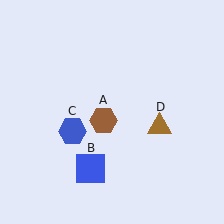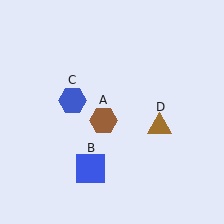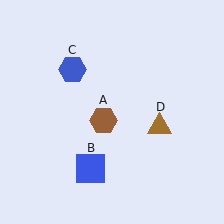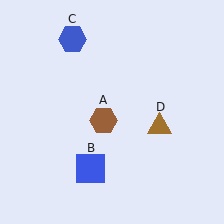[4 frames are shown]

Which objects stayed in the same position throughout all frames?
Brown hexagon (object A) and blue square (object B) and brown triangle (object D) remained stationary.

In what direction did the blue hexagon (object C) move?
The blue hexagon (object C) moved up.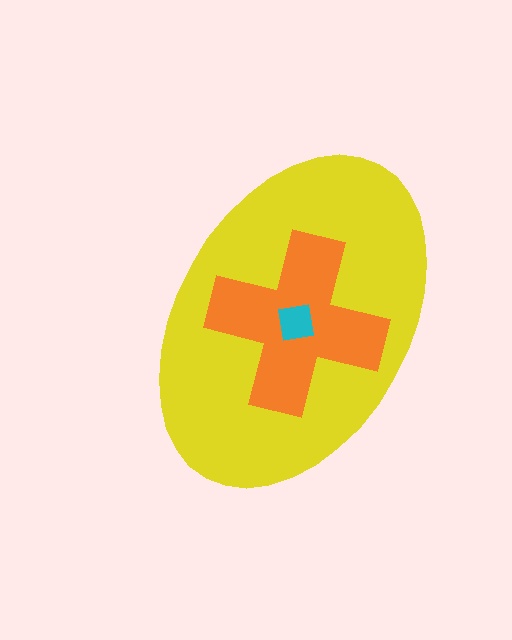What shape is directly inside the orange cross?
The cyan square.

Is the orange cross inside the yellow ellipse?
Yes.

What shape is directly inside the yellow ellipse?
The orange cross.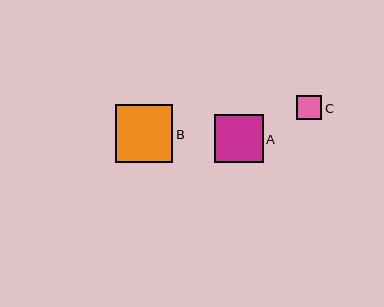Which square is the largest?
Square B is the largest with a size of approximately 58 pixels.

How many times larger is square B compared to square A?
Square B is approximately 1.2 times the size of square A.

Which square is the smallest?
Square C is the smallest with a size of approximately 25 pixels.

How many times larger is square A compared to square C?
Square A is approximately 2.0 times the size of square C.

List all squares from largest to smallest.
From largest to smallest: B, A, C.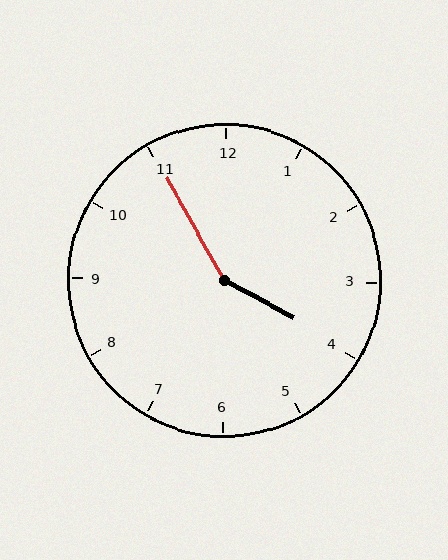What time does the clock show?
3:55.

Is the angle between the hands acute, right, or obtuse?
It is obtuse.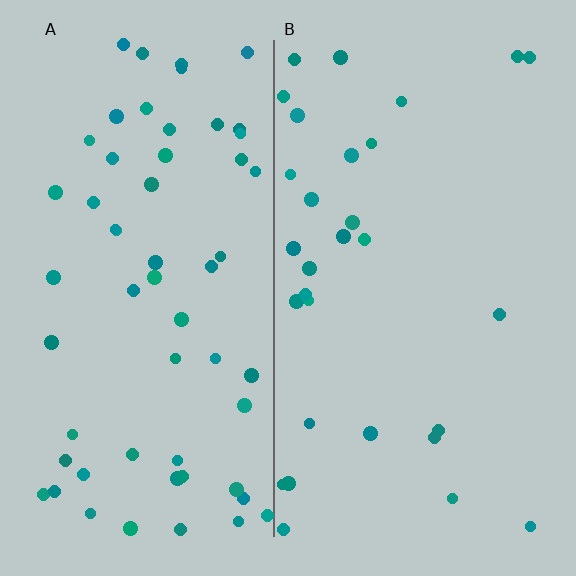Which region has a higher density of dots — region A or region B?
A (the left).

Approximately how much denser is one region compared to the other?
Approximately 1.9× — region A over region B.